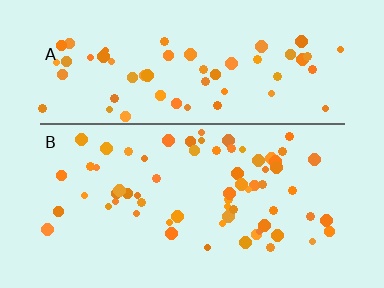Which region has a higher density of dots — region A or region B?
B (the bottom).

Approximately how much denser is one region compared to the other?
Approximately 1.1× — region B over region A.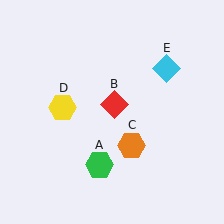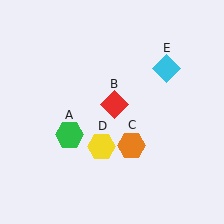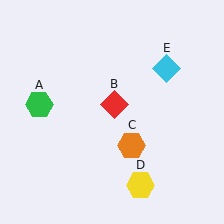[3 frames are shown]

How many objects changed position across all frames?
2 objects changed position: green hexagon (object A), yellow hexagon (object D).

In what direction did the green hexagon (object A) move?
The green hexagon (object A) moved up and to the left.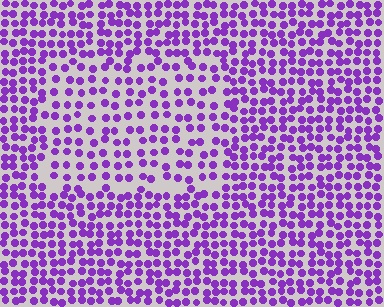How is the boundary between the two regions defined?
The boundary is defined by a change in element density (approximately 1.6x ratio). All elements are the same color, size, and shape.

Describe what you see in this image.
The image contains small purple elements arranged at two different densities. A rectangle-shaped region is visible where the elements are less densely packed than the surrounding area.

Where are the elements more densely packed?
The elements are more densely packed outside the rectangle boundary.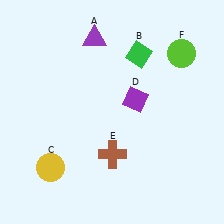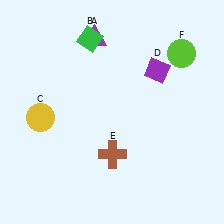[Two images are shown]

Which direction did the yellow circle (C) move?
The yellow circle (C) moved up.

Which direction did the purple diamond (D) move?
The purple diamond (D) moved up.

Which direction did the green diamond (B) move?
The green diamond (B) moved left.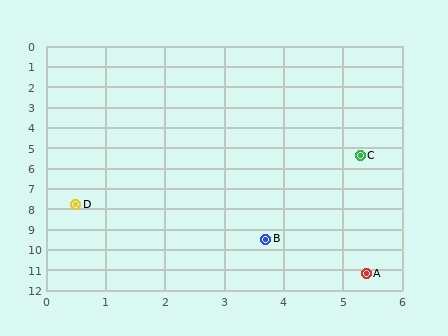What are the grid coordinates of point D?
Point D is at approximately (0.5, 7.8).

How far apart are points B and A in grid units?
Points B and A are about 2.4 grid units apart.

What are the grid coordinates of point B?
Point B is at approximately (3.7, 9.5).